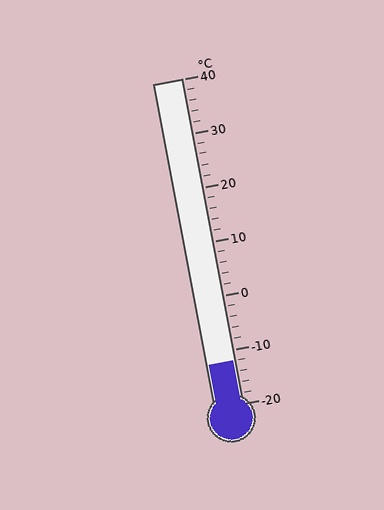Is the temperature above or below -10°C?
The temperature is below -10°C.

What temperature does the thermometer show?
The thermometer shows approximately -12°C.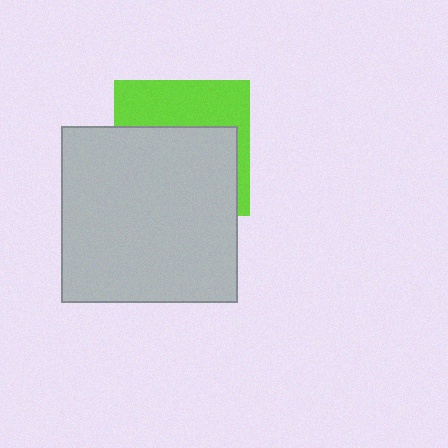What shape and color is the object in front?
The object in front is a light gray square.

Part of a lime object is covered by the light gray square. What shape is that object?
It is a square.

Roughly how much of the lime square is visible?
A small part of it is visible (roughly 40%).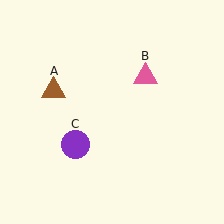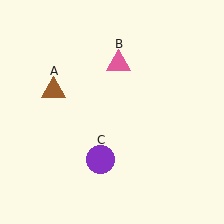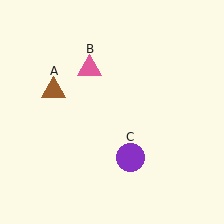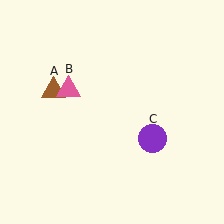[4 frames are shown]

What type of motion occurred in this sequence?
The pink triangle (object B), purple circle (object C) rotated counterclockwise around the center of the scene.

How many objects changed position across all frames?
2 objects changed position: pink triangle (object B), purple circle (object C).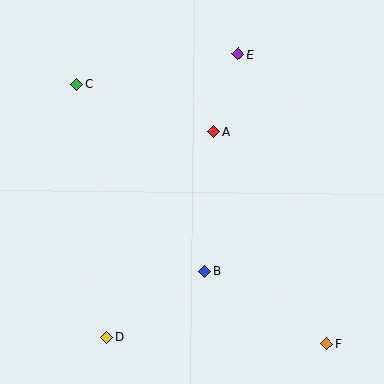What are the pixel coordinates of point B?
Point B is at (205, 271).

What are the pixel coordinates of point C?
Point C is at (77, 84).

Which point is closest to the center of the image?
Point A at (213, 132) is closest to the center.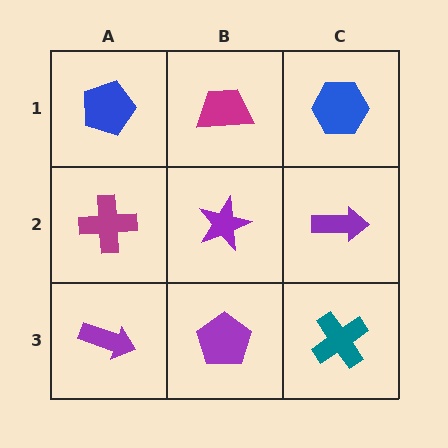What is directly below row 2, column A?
A purple arrow.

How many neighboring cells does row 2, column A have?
3.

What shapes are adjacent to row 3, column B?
A purple star (row 2, column B), a purple arrow (row 3, column A), a teal cross (row 3, column C).